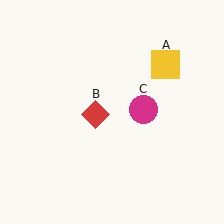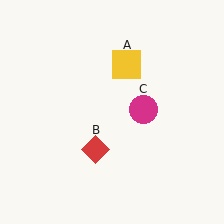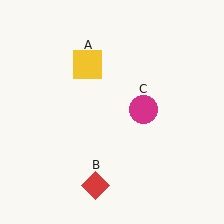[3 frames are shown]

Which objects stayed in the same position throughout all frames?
Magenta circle (object C) remained stationary.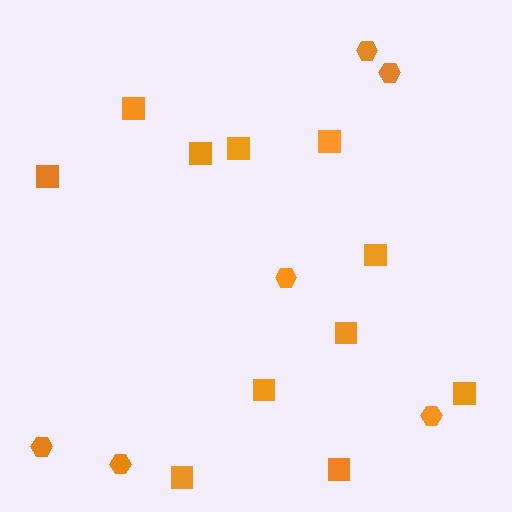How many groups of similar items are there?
There are 2 groups: one group of hexagons (6) and one group of squares (11).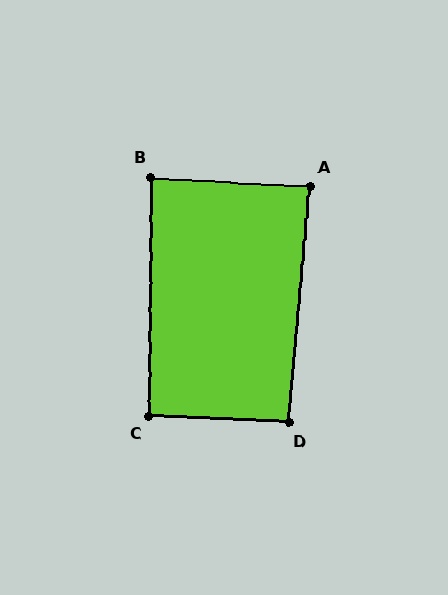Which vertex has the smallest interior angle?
B, at approximately 87 degrees.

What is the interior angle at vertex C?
Approximately 92 degrees (approximately right).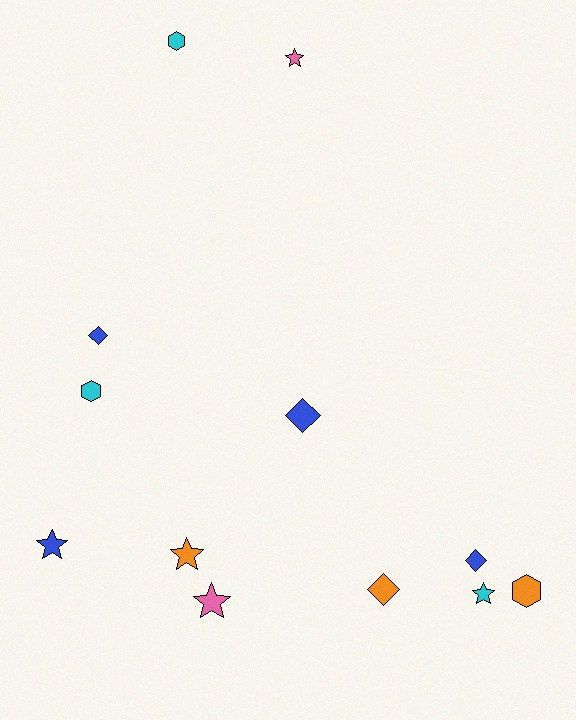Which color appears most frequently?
Blue, with 4 objects.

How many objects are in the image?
There are 12 objects.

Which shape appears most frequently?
Star, with 5 objects.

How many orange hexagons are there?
There is 1 orange hexagon.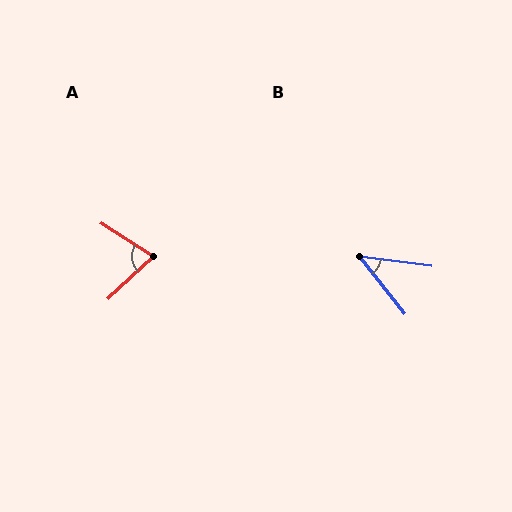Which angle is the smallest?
B, at approximately 45 degrees.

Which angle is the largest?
A, at approximately 75 degrees.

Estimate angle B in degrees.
Approximately 45 degrees.